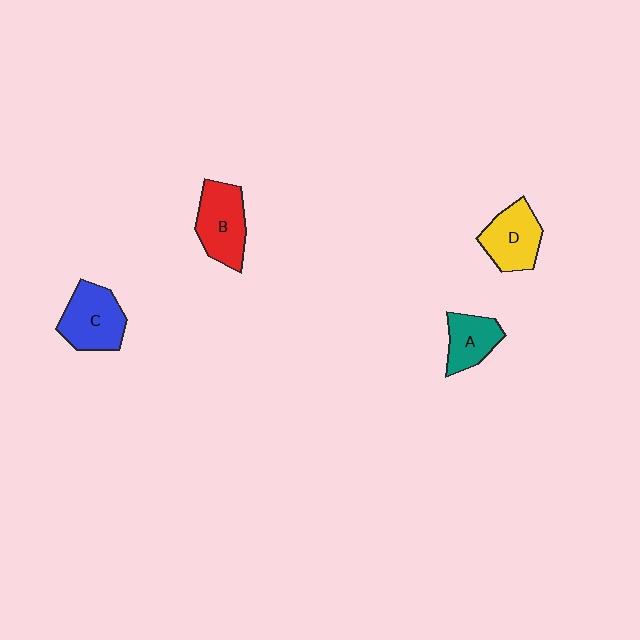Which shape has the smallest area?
Shape A (teal).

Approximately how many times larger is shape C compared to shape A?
Approximately 1.4 times.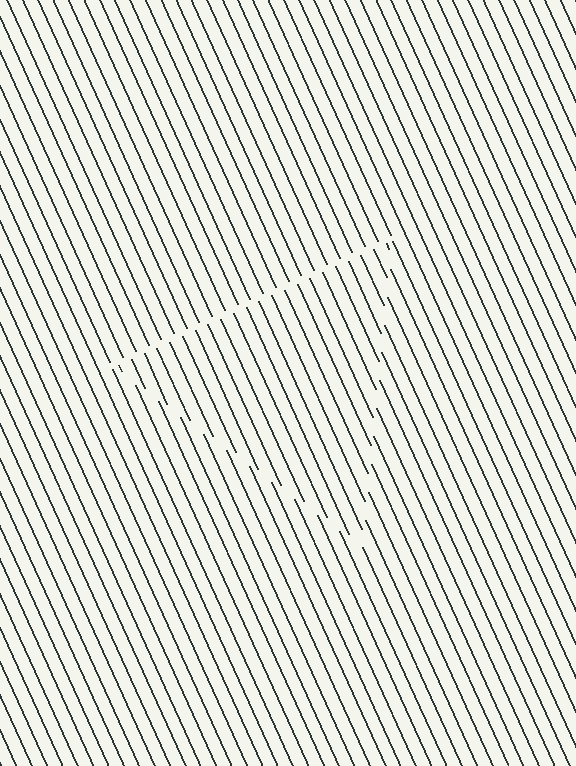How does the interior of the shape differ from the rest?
The interior of the shape contains the same grating, shifted by half a period — the contour is defined by the phase discontinuity where line-ends from the inner and outer gratings abut.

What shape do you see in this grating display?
An illusory triangle. The interior of the shape contains the same grating, shifted by half a period — the contour is defined by the phase discontinuity where line-ends from the inner and outer gratings abut.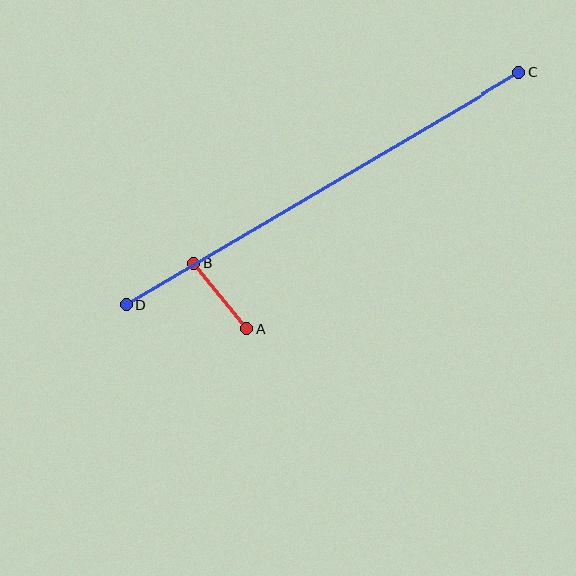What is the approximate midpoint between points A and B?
The midpoint is at approximately (220, 296) pixels.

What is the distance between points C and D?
The distance is approximately 456 pixels.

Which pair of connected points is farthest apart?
Points C and D are farthest apart.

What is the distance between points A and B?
The distance is approximately 84 pixels.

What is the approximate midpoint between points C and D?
The midpoint is at approximately (323, 189) pixels.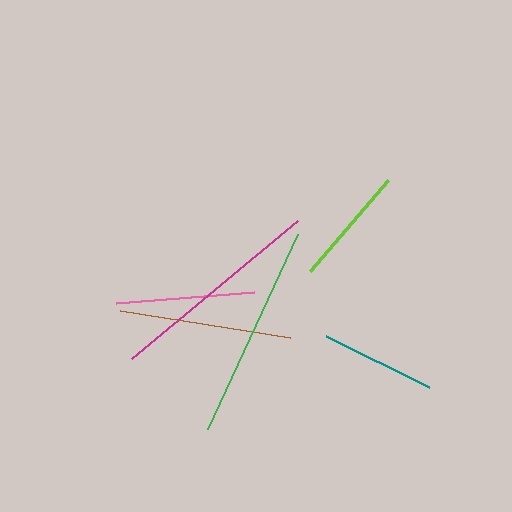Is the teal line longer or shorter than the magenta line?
The magenta line is longer than the teal line.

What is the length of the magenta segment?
The magenta segment is approximately 216 pixels long.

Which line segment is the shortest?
The teal line is the shortest at approximately 115 pixels.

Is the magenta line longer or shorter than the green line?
The magenta line is longer than the green line.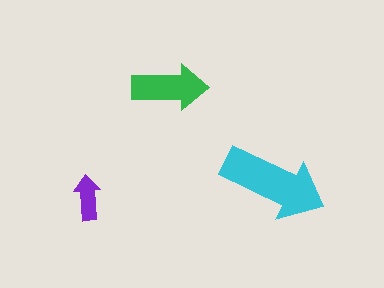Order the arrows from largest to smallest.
the cyan one, the green one, the purple one.